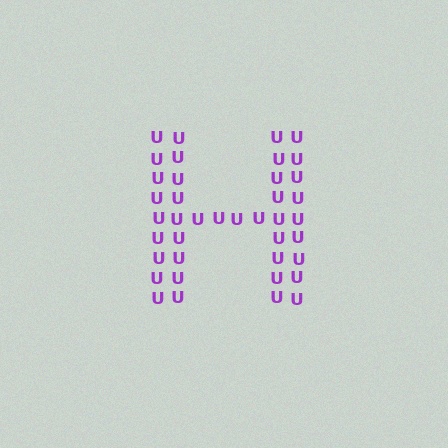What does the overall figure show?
The overall figure shows the letter H.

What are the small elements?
The small elements are letter U's.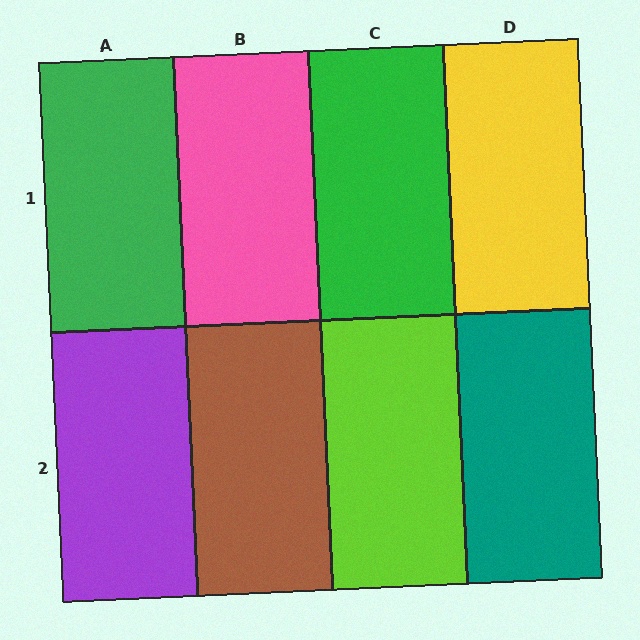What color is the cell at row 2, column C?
Lime.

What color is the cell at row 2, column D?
Teal.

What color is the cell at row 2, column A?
Purple.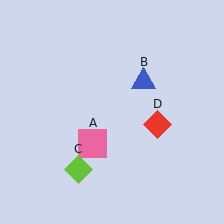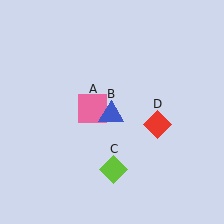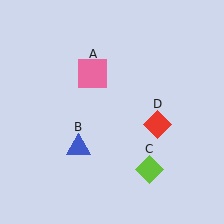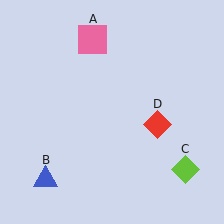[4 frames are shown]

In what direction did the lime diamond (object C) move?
The lime diamond (object C) moved right.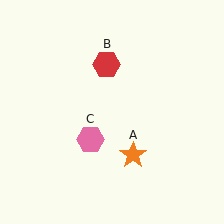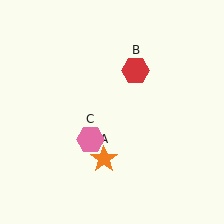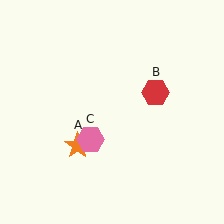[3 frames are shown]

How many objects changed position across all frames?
2 objects changed position: orange star (object A), red hexagon (object B).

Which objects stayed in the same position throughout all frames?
Pink hexagon (object C) remained stationary.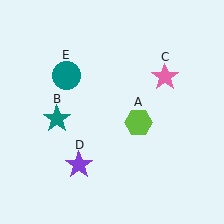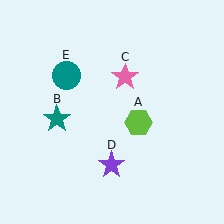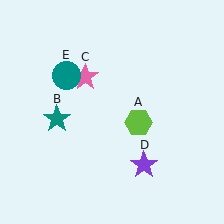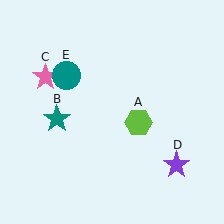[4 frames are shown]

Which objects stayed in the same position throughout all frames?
Lime hexagon (object A) and teal star (object B) and teal circle (object E) remained stationary.